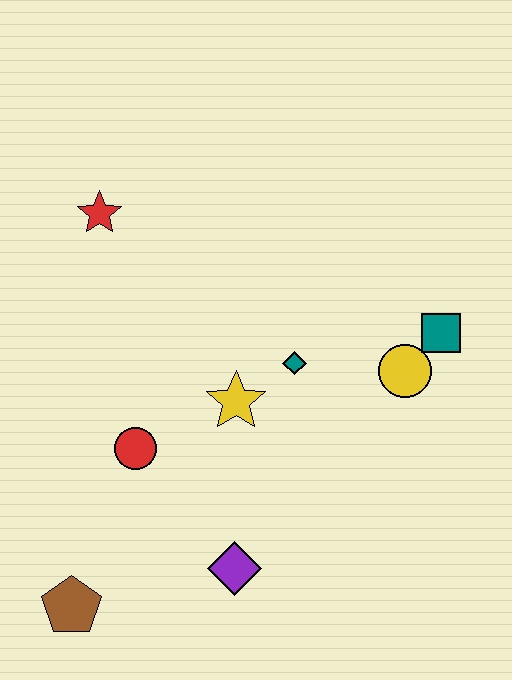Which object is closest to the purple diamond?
The red circle is closest to the purple diamond.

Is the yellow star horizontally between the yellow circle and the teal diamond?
No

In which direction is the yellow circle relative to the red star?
The yellow circle is to the right of the red star.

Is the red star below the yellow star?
No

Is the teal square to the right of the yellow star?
Yes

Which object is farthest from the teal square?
The brown pentagon is farthest from the teal square.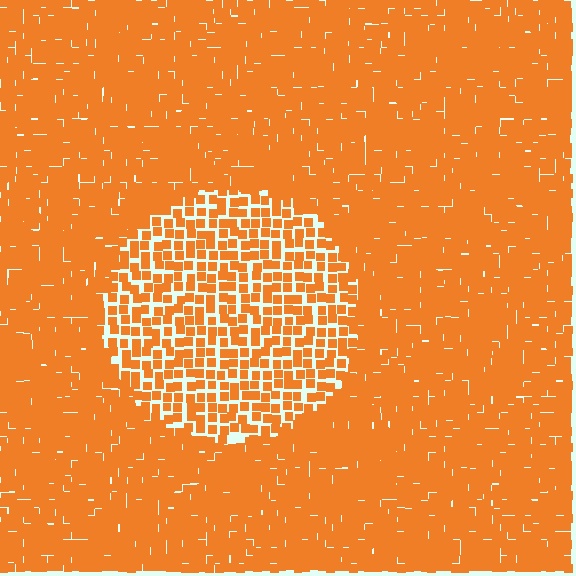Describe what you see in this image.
The image contains small orange elements arranged at two different densities. A circle-shaped region is visible where the elements are less densely packed than the surrounding area.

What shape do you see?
I see a circle.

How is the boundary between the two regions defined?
The boundary is defined by a change in element density (approximately 1.9x ratio). All elements are the same color, size, and shape.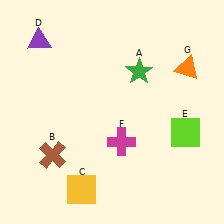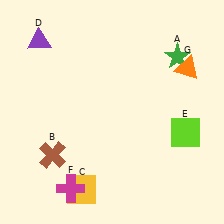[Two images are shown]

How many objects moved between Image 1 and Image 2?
2 objects moved between the two images.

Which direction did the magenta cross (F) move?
The magenta cross (F) moved left.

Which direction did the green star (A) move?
The green star (A) moved right.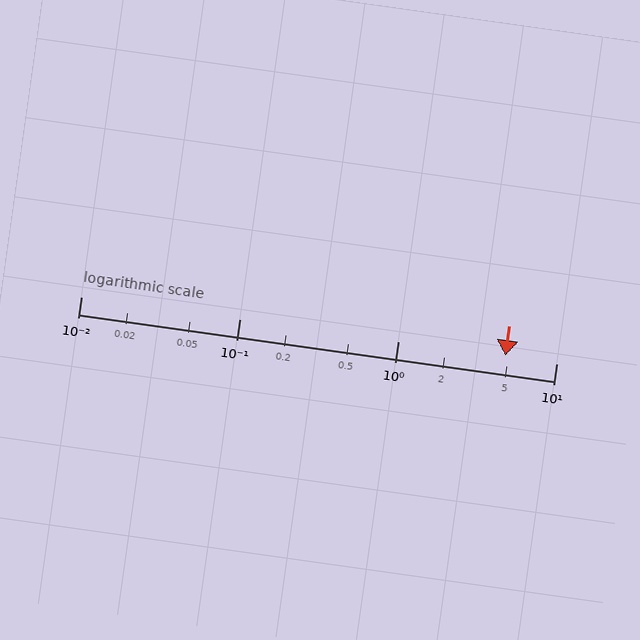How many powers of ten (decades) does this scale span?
The scale spans 3 decades, from 0.01 to 10.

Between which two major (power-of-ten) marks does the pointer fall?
The pointer is between 1 and 10.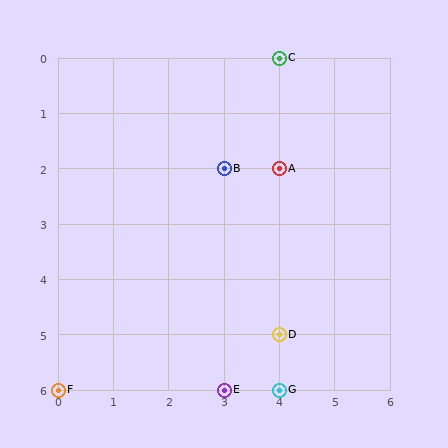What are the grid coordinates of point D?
Point D is at grid coordinates (4, 5).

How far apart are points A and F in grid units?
Points A and F are 4 columns and 4 rows apart (about 5.7 grid units diagonally).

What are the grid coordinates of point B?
Point B is at grid coordinates (3, 2).